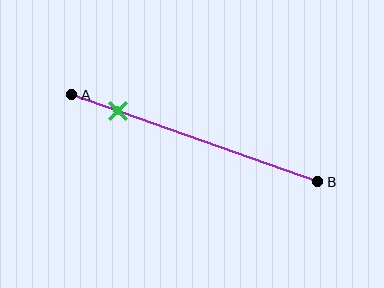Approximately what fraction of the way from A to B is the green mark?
The green mark is approximately 20% of the way from A to B.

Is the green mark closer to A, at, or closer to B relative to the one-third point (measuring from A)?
The green mark is closer to point A than the one-third point of segment AB.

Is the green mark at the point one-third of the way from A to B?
No, the mark is at about 20% from A, not at the 33% one-third point.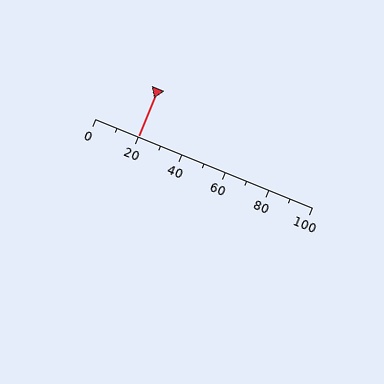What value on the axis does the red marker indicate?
The marker indicates approximately 20.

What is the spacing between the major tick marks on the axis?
The major ticks are spaced 20 apart.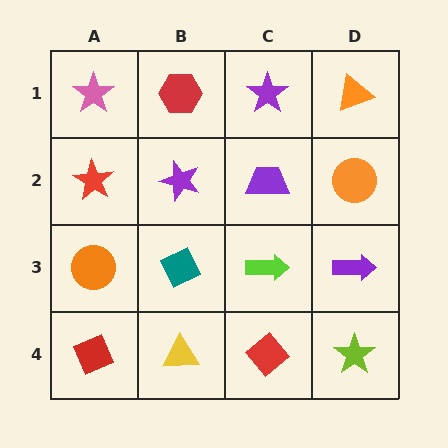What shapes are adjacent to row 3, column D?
An orange circle (row 2, column D), a lime star (row 4, column D), a lime arrow (row 3, column C).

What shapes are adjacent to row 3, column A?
A red star (row 2, column A), a red diamond (row 4, column A), a teal diamond (row 3, column B).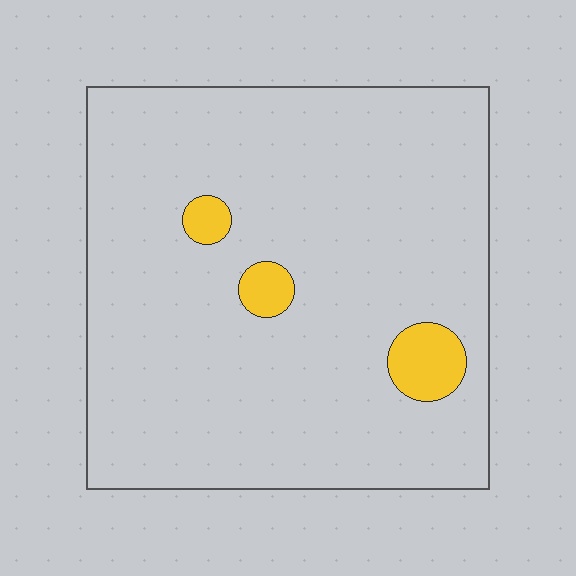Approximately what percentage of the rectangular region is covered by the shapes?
Approximately 5%.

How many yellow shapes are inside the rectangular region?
3.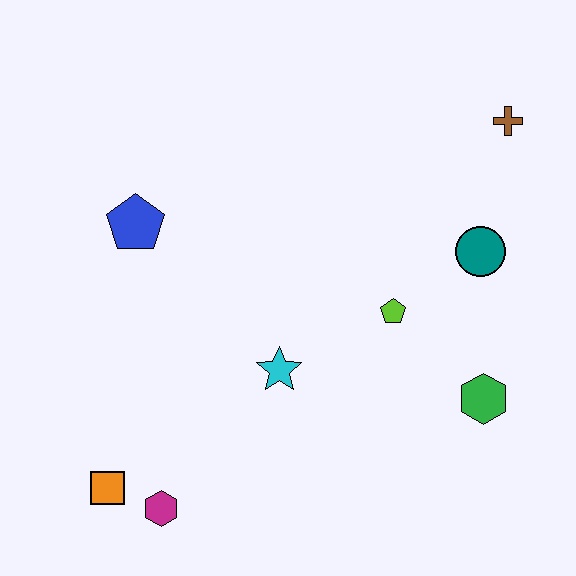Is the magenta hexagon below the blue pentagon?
Yes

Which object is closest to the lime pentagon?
The teal circle is closest to the lime pentagon.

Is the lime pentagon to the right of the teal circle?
No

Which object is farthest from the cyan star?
The brown cross is farthest from the cyan star.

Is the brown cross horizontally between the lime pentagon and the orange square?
No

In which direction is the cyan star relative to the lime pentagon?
The cyan star is to the left of the lime pentagon.